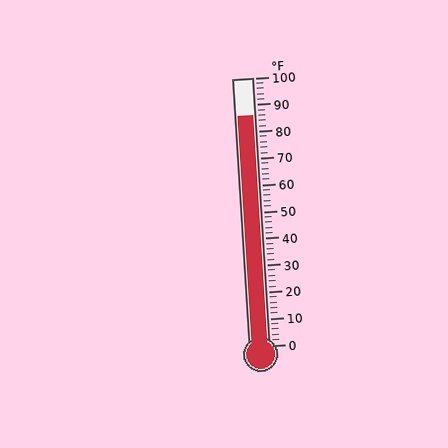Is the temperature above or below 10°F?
The temperature is above 10°F.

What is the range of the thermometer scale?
The thermometer scale ranges from 0°F to 100°F.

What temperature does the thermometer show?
The thermometer shows approximately 86°F.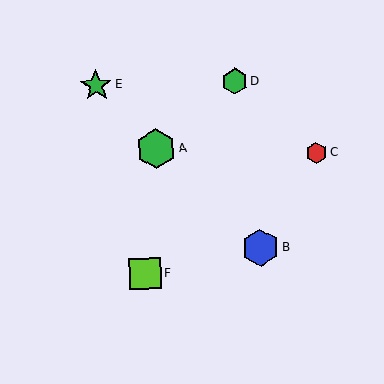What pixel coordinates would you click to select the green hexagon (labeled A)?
Click at (156, 149) to select the green hexagon A.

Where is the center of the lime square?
The center of the lime square is at (145, 274).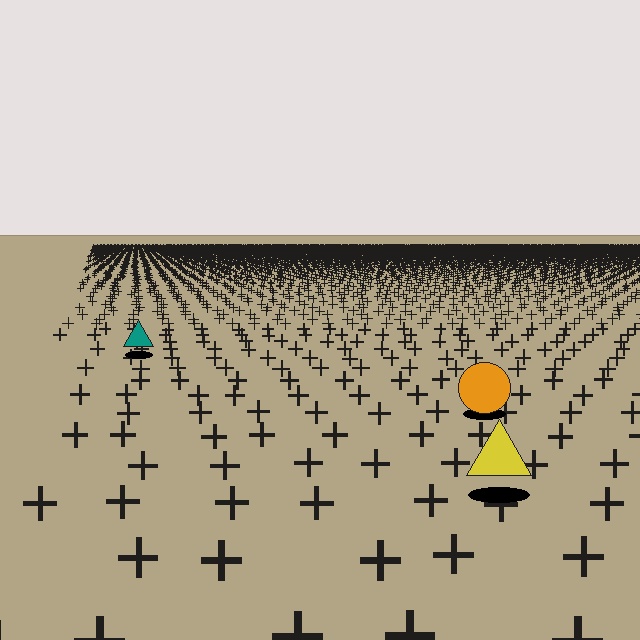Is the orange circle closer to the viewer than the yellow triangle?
No. The yellow triangle is closer — you can tell from the texture gradient: the ground texture is coarser near it.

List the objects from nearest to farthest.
From nearest to farthest: the yellow triangle, the orange circle, the teal triangle.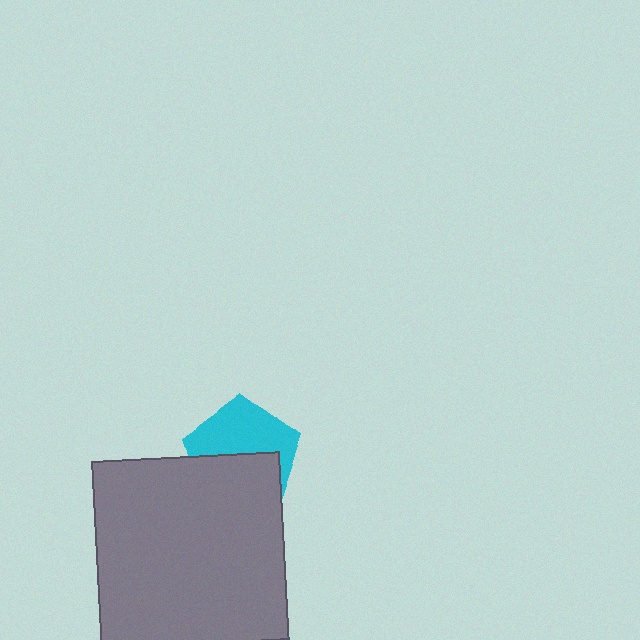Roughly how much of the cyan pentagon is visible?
About half of it is visible (roughly 53%).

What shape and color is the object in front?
The object in front is a gray square.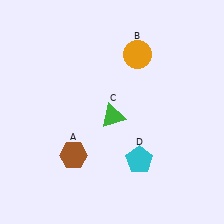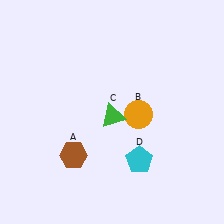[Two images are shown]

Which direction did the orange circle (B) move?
The orange circle (B) moved down.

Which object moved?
The orange circle (B) moved down.